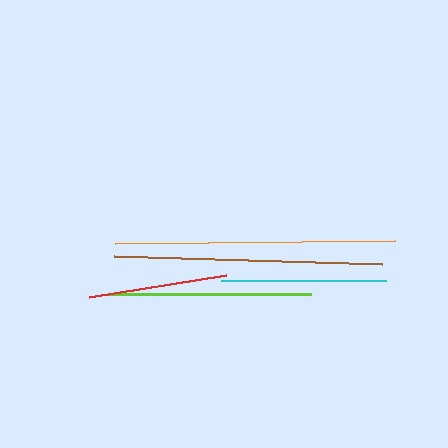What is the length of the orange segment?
The orange segment is approximately 280 pixels long.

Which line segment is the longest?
The orange line is the longest at approximately 280 pixels.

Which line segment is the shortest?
The red line is the shortest at approximately 140 pixels.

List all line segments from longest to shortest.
From longest to shortest: orange, brown, lime, cyan, red.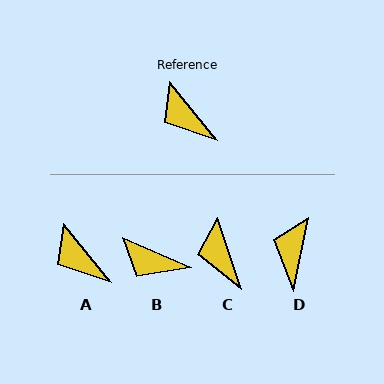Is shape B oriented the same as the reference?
No, it is off by about 27 degrees.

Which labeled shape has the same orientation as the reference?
A.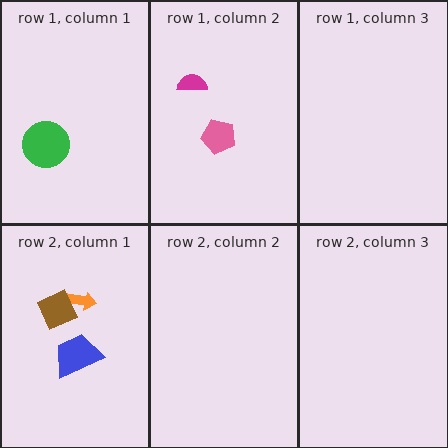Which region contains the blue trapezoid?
The row 2, column 1 region.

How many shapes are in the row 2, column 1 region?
3.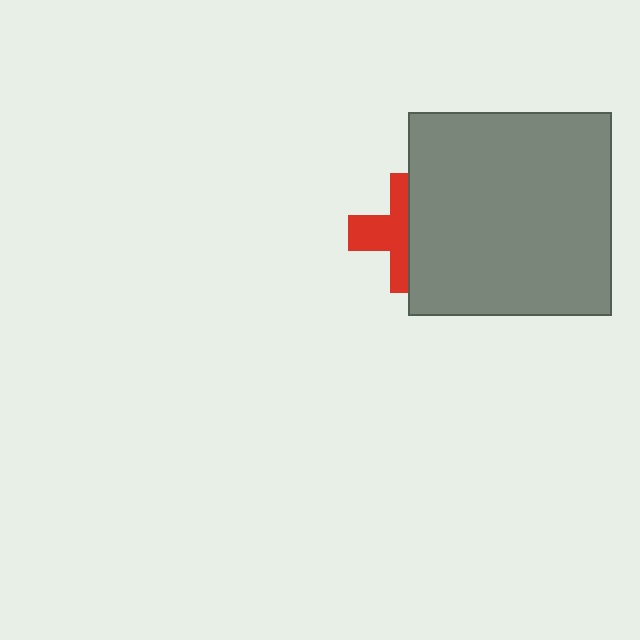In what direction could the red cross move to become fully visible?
The red cross could move left. That would shift it out from behind the gray square entirely.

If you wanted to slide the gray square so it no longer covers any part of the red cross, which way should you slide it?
Slide it right — that is the most direct way to separate the two shapes.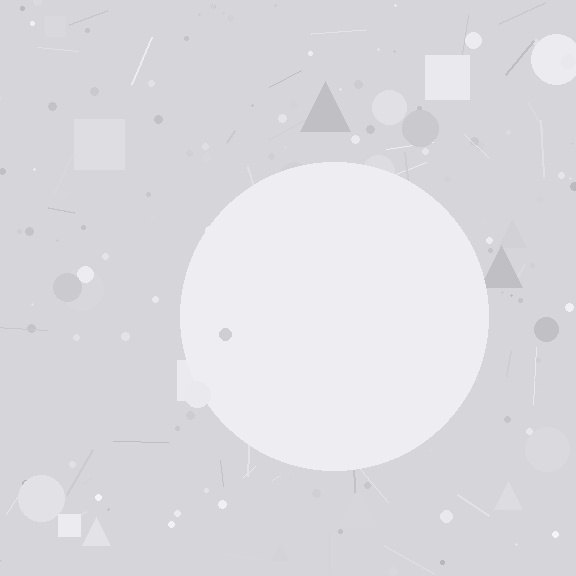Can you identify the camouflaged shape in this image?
The camouflaged shape is a circle.